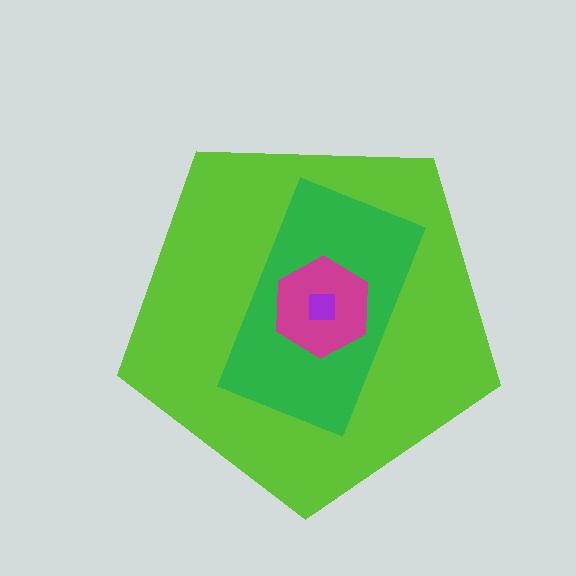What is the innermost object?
The purple square.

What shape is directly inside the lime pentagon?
The green rectangle.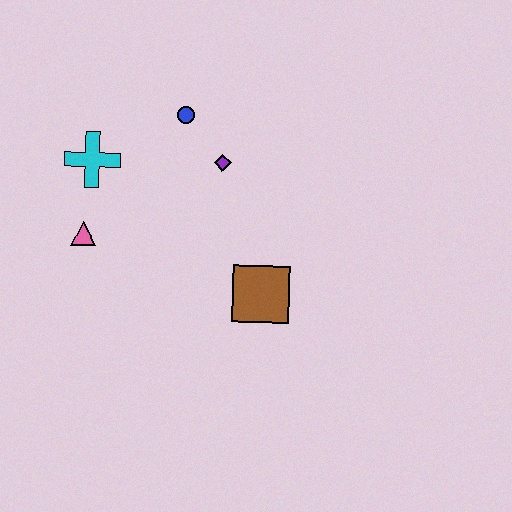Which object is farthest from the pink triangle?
The brown square is farthest from the pink triangle.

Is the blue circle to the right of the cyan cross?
Yes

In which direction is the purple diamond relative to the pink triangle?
The purple diamond is to the right of the pink triangle.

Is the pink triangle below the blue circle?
Yes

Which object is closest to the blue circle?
The purple diamond is closest to the blue circle.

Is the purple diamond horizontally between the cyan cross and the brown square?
Yes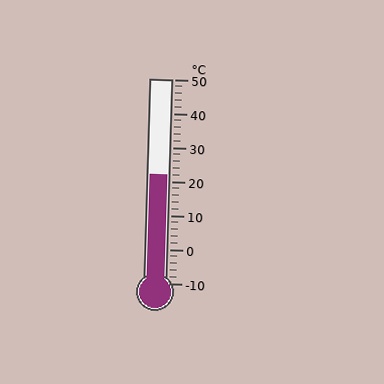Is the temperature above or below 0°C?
The temperature is above 0°C.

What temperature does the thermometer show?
The thermometer shows approximately 22°C.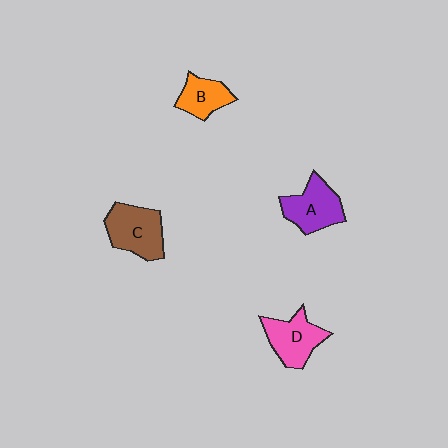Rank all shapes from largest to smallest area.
From largest to smallest: C (brown), A (purple), D (pink), B (orange).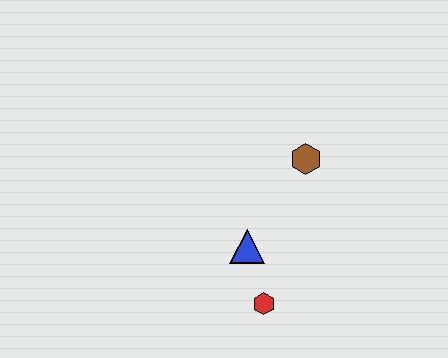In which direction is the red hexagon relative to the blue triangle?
The red hexagon is below the blue triangle.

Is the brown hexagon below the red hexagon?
No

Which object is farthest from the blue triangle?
The brown hexagon is farthest from the blue triangle.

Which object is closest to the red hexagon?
The blue triangle is closest to the red hexagon.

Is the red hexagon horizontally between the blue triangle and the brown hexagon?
Yes